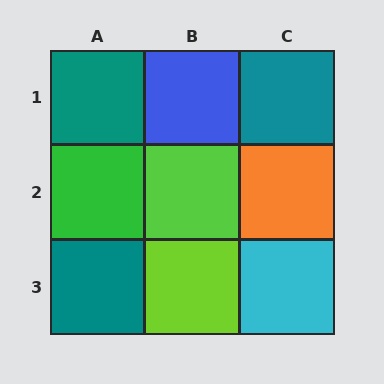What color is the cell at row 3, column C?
Cyan.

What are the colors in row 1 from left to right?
Teal, blue, teal.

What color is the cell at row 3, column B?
Lime.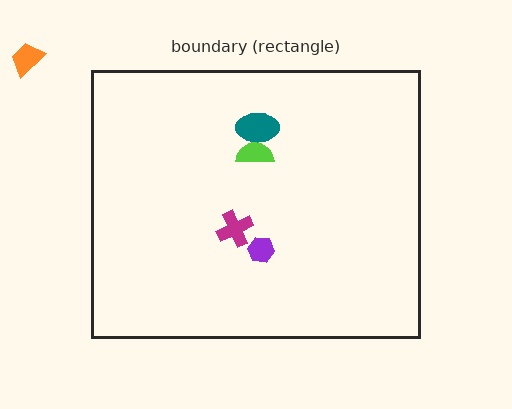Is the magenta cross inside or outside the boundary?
Inside.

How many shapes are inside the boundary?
4 inside, 1 outside.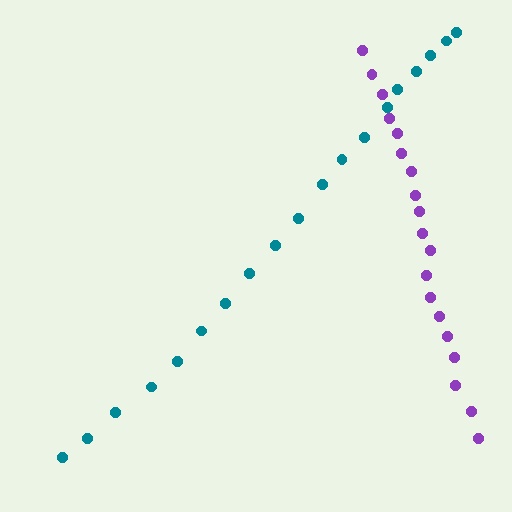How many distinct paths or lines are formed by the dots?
There are 2 distinct paths.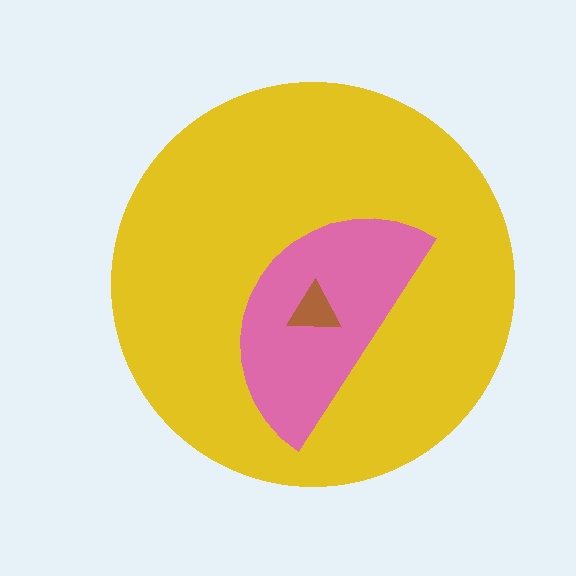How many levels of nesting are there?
3.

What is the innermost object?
The brown triangle.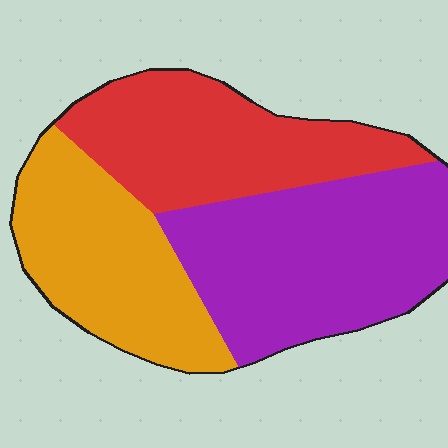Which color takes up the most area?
Purple, at roughly 40%.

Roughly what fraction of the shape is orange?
Orange takes up about one third (1/3) of the shape.